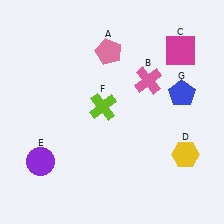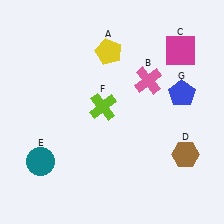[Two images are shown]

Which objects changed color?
A changed from pink to yellow. D changed from yellow to brown. E changed from purple to teal.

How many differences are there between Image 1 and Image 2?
There are 3 differences between the two images.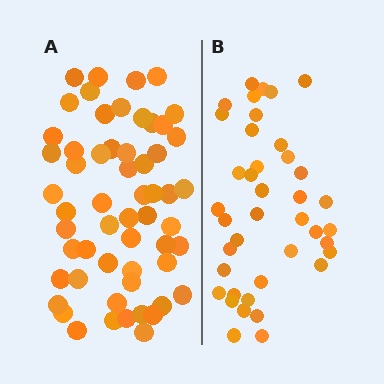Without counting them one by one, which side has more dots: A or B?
Region A (the left region) has more dots.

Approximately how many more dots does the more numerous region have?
Region A has approximately 15 more dots than region B.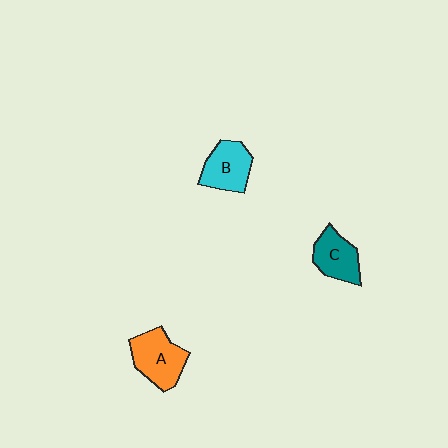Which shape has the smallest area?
Shape C (teal).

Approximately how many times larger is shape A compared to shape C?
Approximately 1.3 times.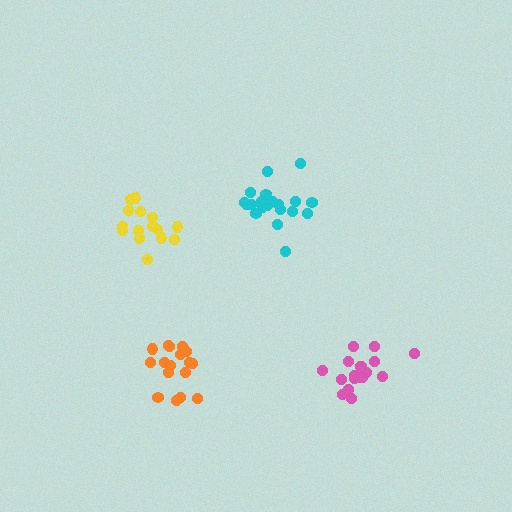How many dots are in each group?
Group 1: 21 dots, Group 2: 15 dots, Group 3: 18 dots, Group 4: 17 dots (71 total).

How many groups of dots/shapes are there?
There are 4 groups.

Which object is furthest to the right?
The pink cluster is rightmost.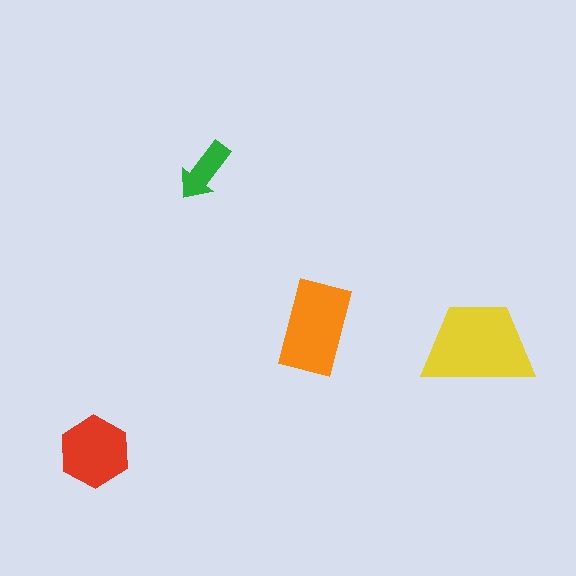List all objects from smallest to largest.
The green arrow, the red hexagon, the orange rectangle, the yellow trapezoid.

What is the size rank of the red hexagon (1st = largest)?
3rd.